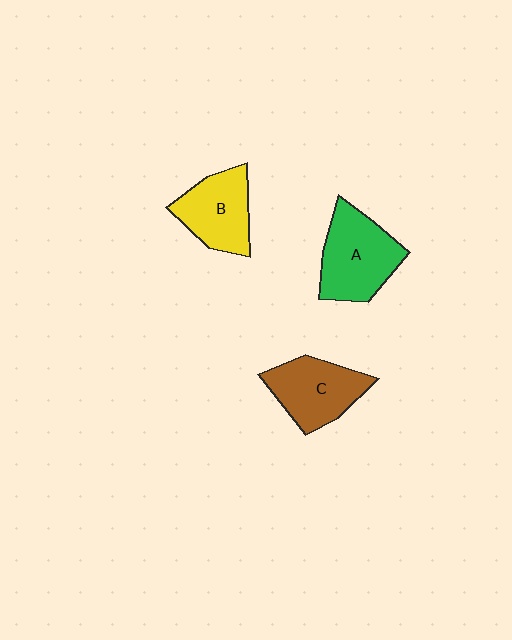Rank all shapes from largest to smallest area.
From largest to smallest: A (green), C (brown), B (yellow).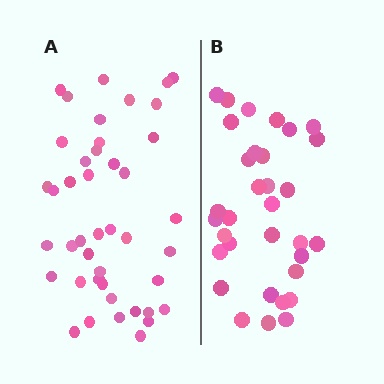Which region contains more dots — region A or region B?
Region A (the left region) has more dots.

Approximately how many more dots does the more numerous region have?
Region A has roughly 10 or so more dots than region B.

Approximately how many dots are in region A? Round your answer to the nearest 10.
About 40 dots. (The exact count is 43, which rounds to 40.)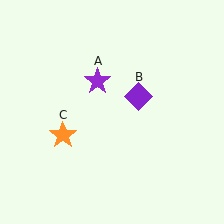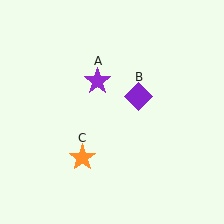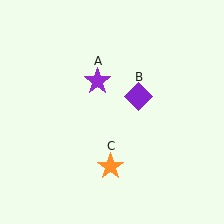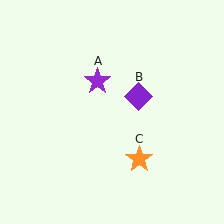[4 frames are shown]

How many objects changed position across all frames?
1 object changed position: orange star (object C).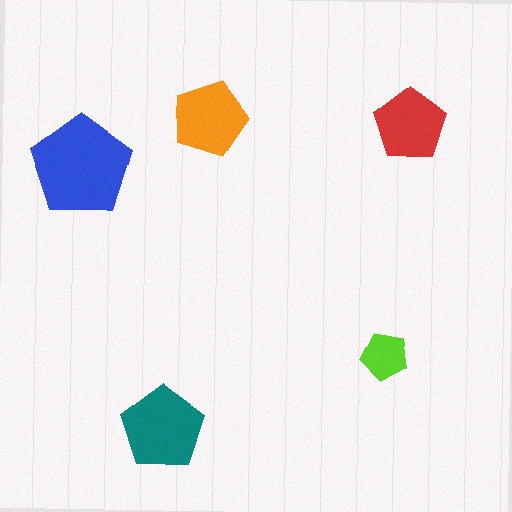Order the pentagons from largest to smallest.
the blue one, the teal one, the orange one, the red one, the lime one.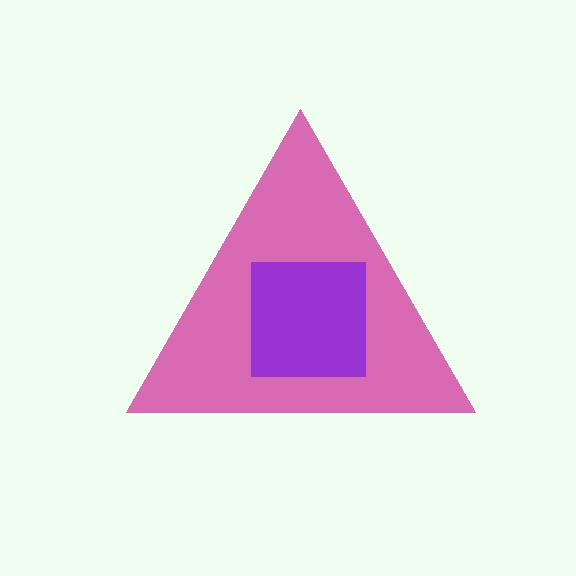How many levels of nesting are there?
2.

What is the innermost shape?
The purple square.